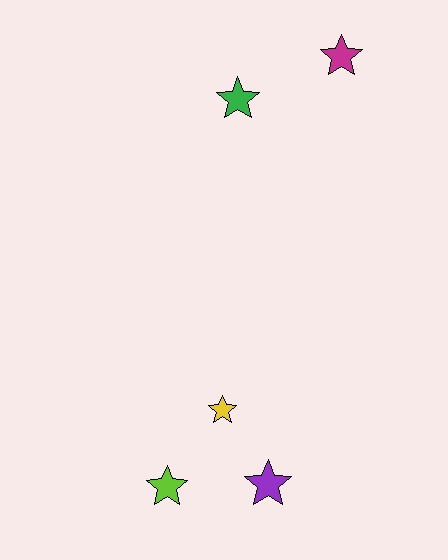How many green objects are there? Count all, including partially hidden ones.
There is 1 green object.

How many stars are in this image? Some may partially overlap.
There are 5 stars.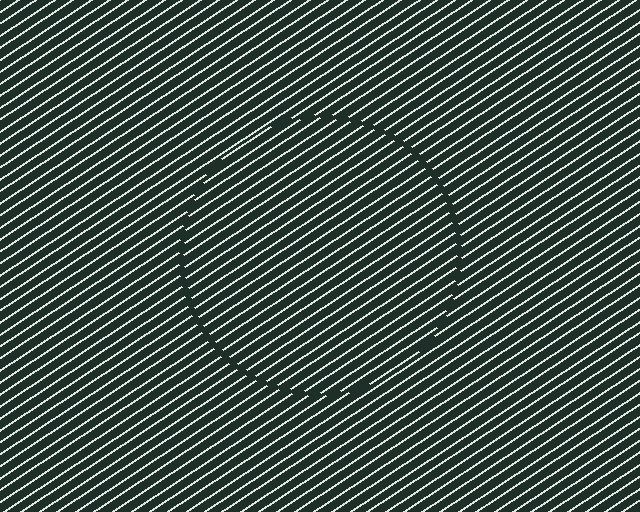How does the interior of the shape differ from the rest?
The interior of the shape contains the same grating, shifted by half a period — the contour is defined by the phase discontinuity where line-ends from the inner and outer gratings abut.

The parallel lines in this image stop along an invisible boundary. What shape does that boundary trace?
An illusory circle. The interior of the shape contains the same grating, shifted by half a period — the contour is defined by the phase discontinuity where line-ends from the inner and outer gratings abut.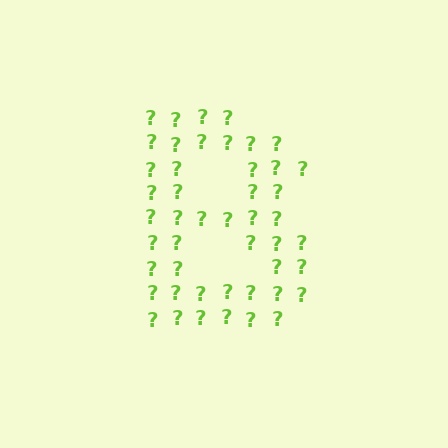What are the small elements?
The small elements are question marks.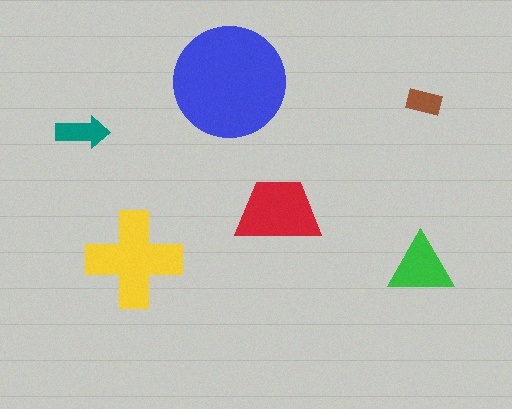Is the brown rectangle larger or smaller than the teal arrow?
Smaller.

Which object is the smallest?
The brown rectangle.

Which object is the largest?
The blue circle.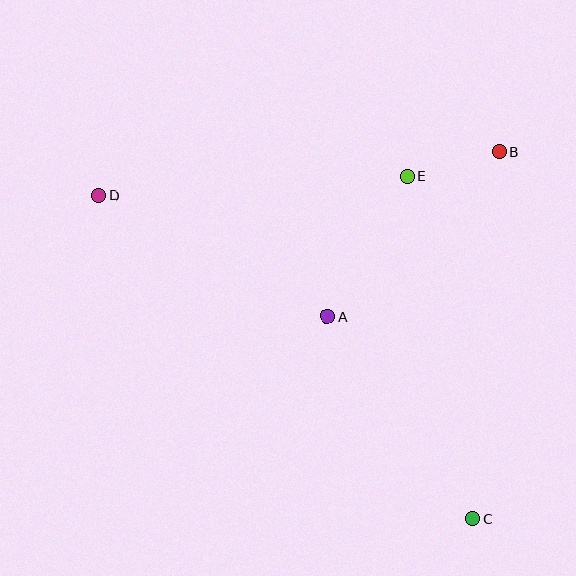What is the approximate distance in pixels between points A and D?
The distance between A and D is approximately 258 pixels.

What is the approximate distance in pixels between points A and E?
The distance between A and E is approximately 161 pixels.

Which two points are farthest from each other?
Points C and D are farthest from each other.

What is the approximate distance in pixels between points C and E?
The distance between C and E is approximately 349 pixels.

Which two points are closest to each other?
Points B and E are closest to each other.